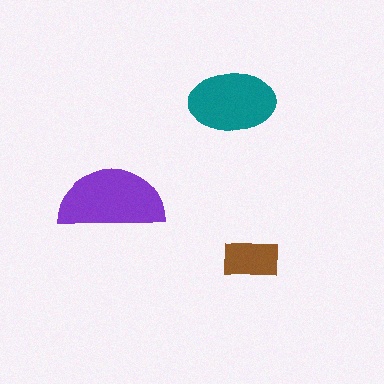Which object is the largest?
The purple semicircle.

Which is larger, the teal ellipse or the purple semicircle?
The purple semicircle.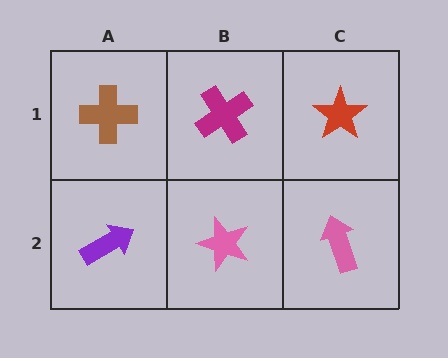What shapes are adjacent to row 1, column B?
A pink star (row 2, column B), a brown cross (row 1, column A), a red star (row 1, column C).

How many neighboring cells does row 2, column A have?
2.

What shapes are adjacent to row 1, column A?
A purple arrow (row 2, column A), a magenta cross (row 1, column B).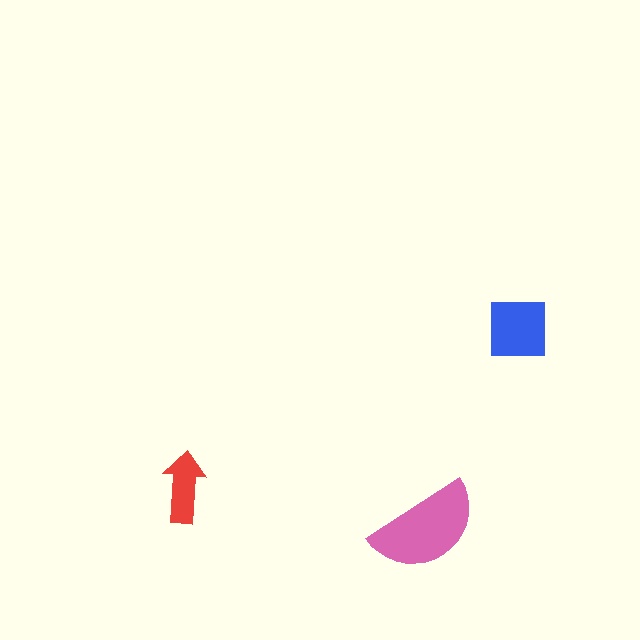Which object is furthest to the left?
The red arrow is leftmost.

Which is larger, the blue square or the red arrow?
The blue square.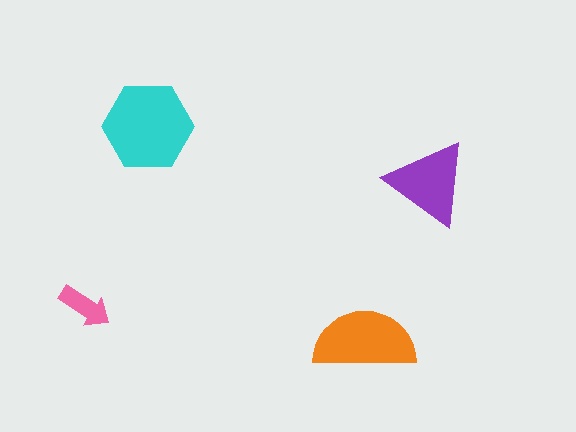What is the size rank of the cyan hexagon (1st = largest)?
1st.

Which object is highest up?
The cyan hexagon is topmost.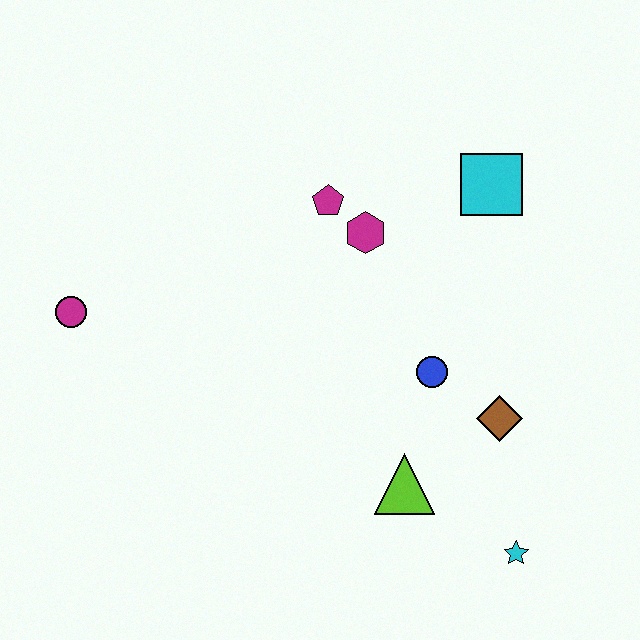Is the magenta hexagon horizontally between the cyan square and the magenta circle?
Yes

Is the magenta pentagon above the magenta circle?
Yes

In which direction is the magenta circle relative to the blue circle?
The magenta circle is to the left of the blue circle.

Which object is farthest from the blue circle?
The magenta circle is farthest from the blue circle.